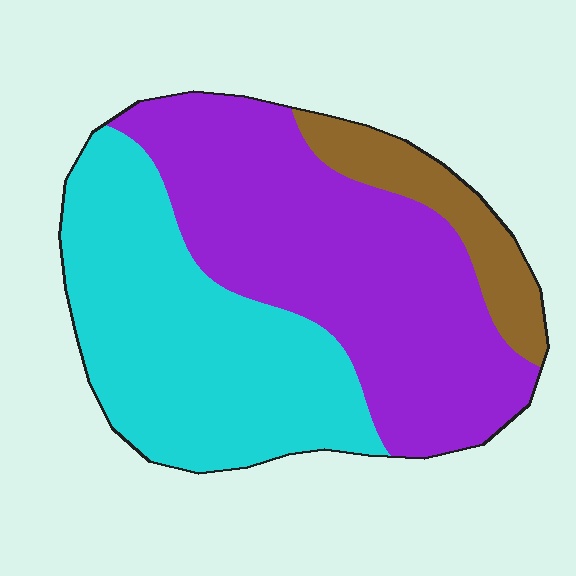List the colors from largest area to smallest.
From largest to smallest: purple, cyan, brown.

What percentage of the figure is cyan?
Cyan takes up between a third and a half of the figure.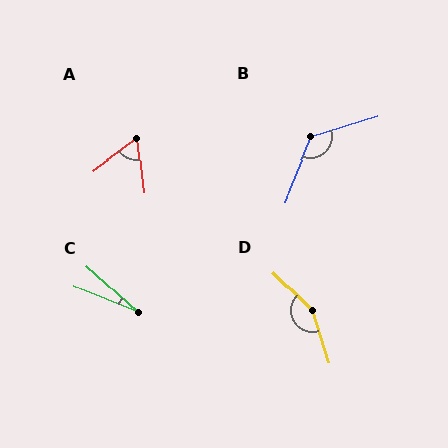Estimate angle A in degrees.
Approximately 60 degrees.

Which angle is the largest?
D, at approximately 152 degrees.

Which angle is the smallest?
C, at approximately 20 degrees.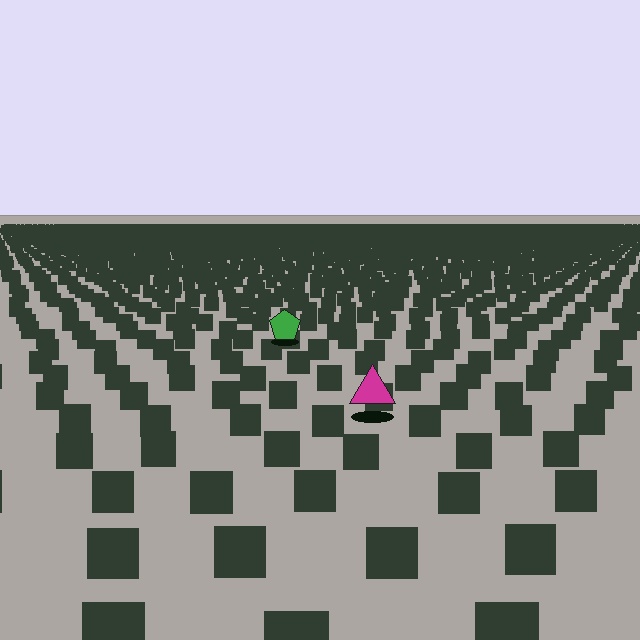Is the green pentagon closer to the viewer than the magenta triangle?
No. The magenta triangle is closer — you can tell from the texture gradient: the ground texture is coarser near it.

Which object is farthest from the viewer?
The green pentagon is farthest from the viewer. It appears smaller and the ground texture around it is denser.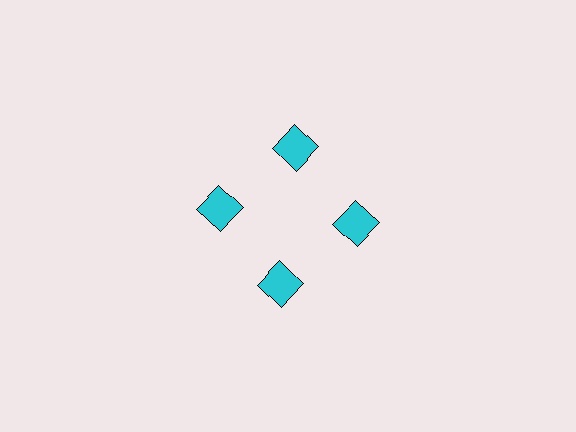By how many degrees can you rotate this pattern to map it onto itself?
The pattern maps onto itself every 90 degrees of rotation.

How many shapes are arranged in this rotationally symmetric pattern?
There are 4 shapes, arranged in 4 groups of 1.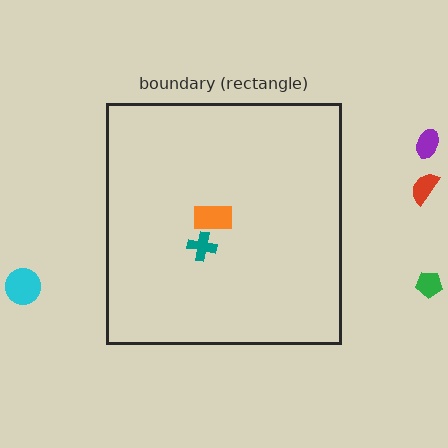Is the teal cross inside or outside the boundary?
Inside.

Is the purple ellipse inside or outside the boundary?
Outside.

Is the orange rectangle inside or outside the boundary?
Inside.